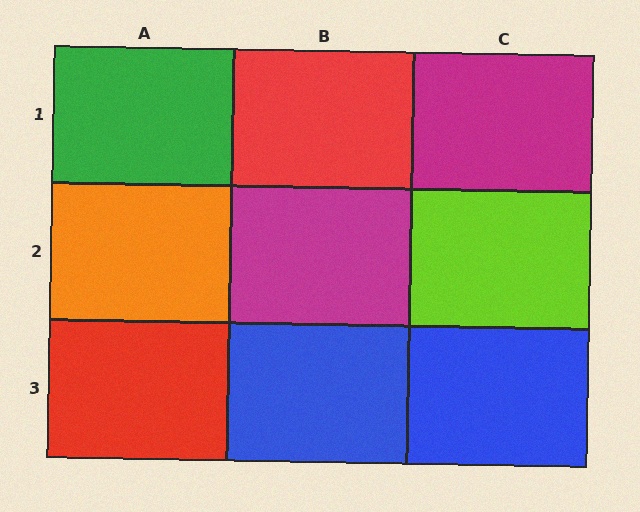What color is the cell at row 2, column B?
Magenta.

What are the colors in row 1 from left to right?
Green, red, magenta.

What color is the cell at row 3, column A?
Red.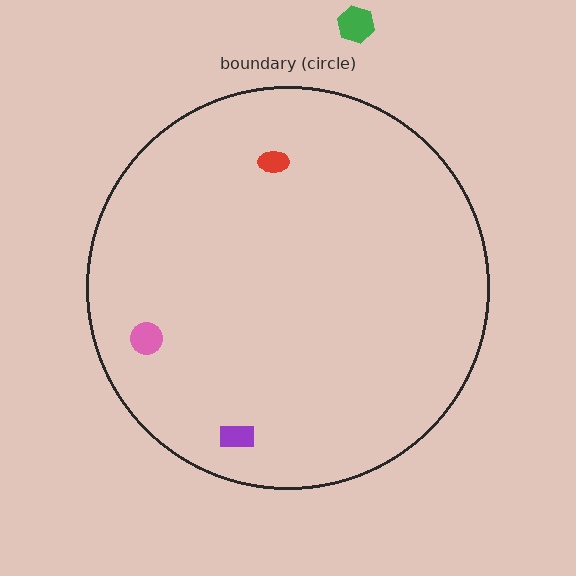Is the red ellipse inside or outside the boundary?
Inside.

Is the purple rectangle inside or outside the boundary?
Inside.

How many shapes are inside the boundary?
3 inside, 1 outside.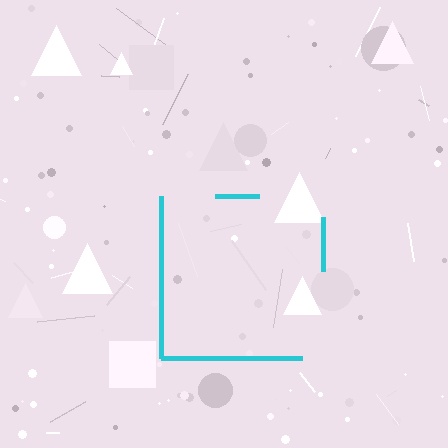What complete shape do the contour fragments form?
The contour fragments form a square.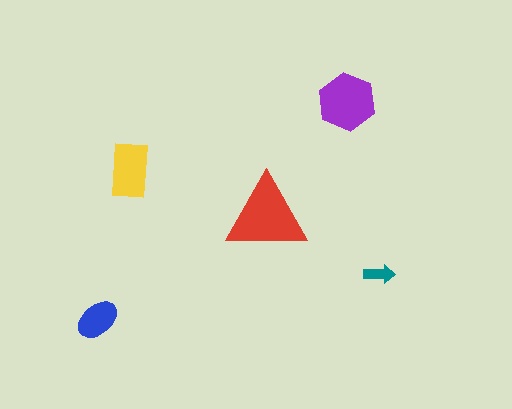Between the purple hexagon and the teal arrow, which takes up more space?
The purple hexagon.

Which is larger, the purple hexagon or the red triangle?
The red triangle.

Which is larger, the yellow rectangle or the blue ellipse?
The yellow rectangle.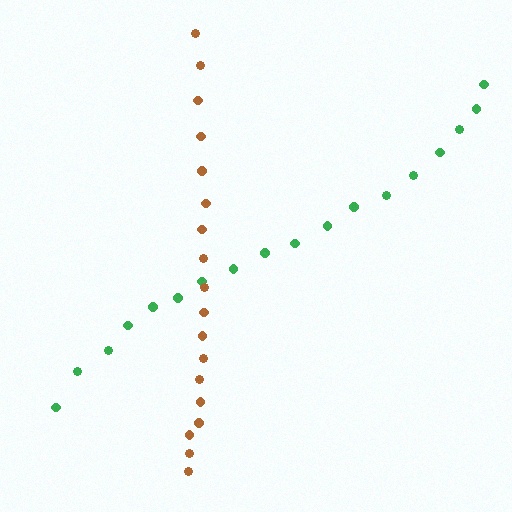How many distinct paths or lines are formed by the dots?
There are 2 distinct paths.